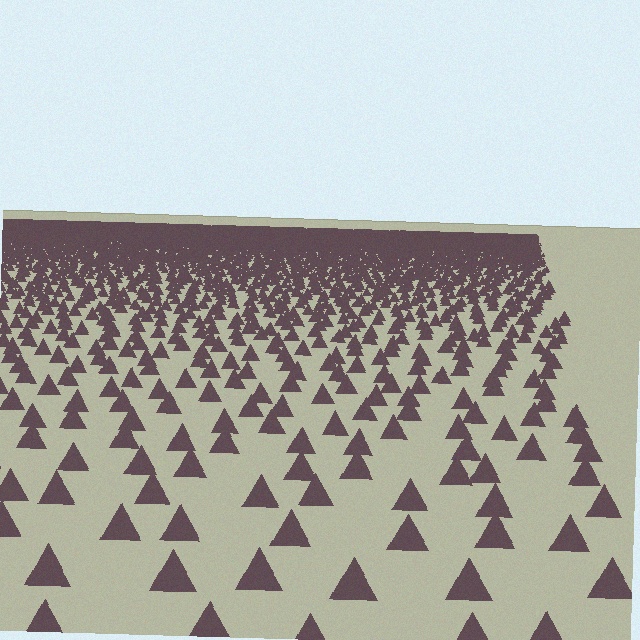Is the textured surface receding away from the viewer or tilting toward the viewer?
The surface is receding away from the viewer. Texture elements get smaller and denser toward the top.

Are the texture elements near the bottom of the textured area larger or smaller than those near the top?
Larger. Near the bottom, elements are closer to the viewer and appear at a bigger on-screen size.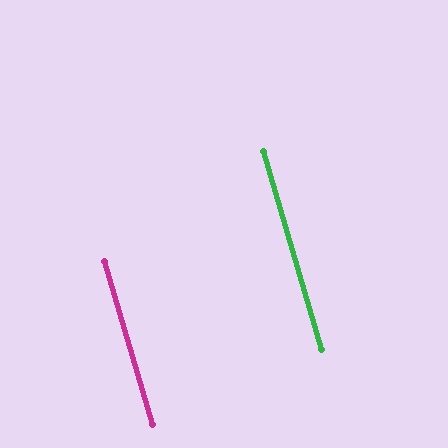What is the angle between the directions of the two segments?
Approximately 0 degrees.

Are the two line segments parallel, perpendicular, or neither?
Parallel — their directions differ by only 0.0°.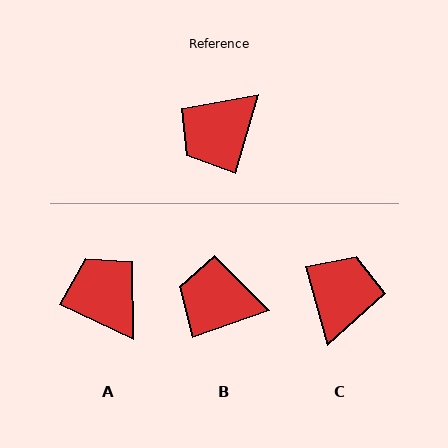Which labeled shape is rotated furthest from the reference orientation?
C, about 149 degrees away.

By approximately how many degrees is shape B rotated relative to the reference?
Approximately 55 degrees clockwise.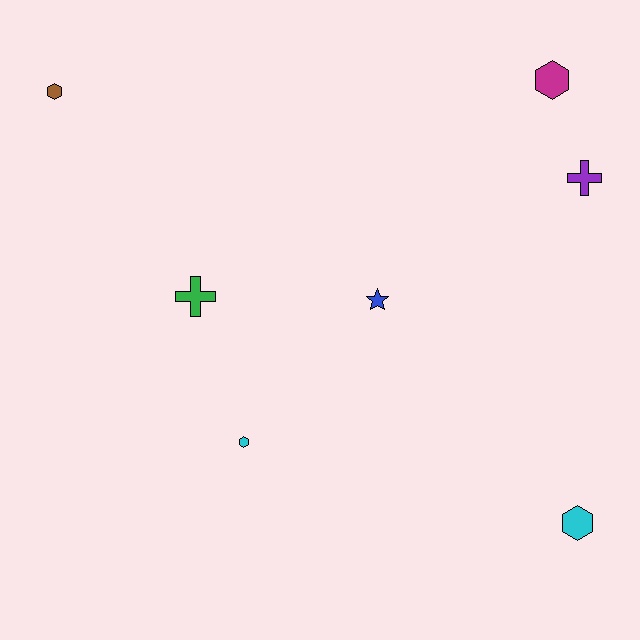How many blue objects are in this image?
There is 1 blue object.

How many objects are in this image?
There are 7 objects.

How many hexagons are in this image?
There are 4 hexagons.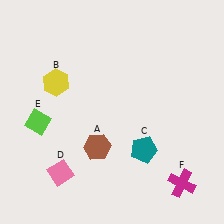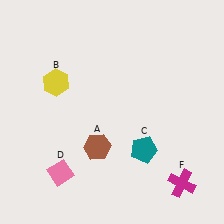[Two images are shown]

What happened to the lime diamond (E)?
The lime diamond (E) was removed in Image 2. It was in the bottom-left area of Image 1.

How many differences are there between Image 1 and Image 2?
There is 1 difference between the two images.